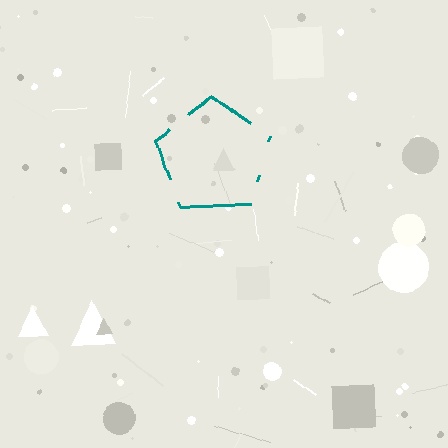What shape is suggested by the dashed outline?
The dashed outline suggests a pentagon.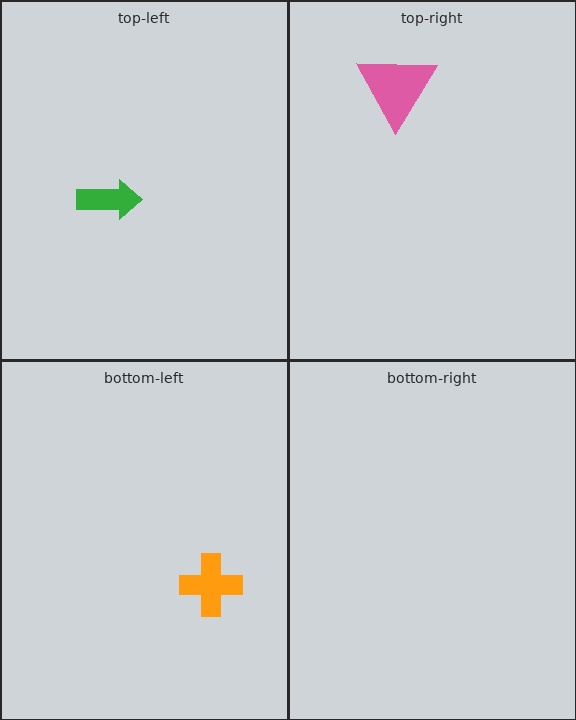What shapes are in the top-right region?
The pink triangle.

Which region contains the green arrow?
The top-left region.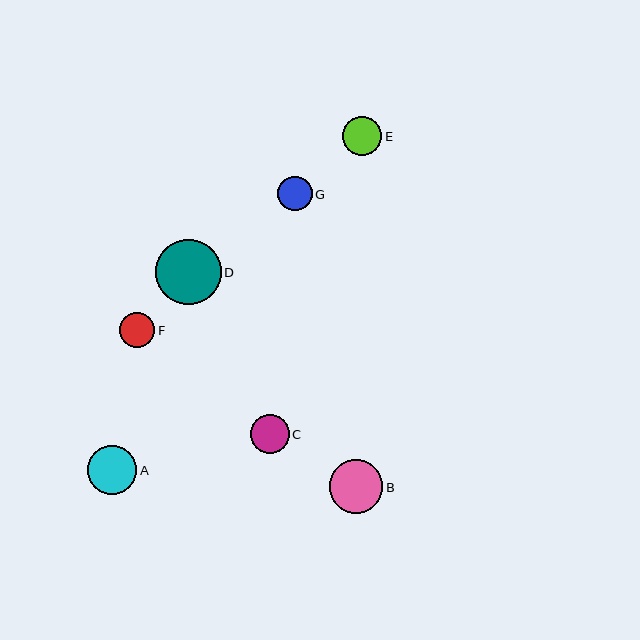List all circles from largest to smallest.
From largest to smallest: D, B, A, E, C, F, G.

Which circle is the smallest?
Circle G is the smallest with a size of approximately 34 pixels.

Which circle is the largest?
Circle D is the largest with a size of approximately 66 pixels.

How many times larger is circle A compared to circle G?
Circle A is approximately 1.4 times the size of circle G.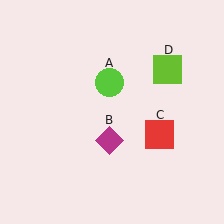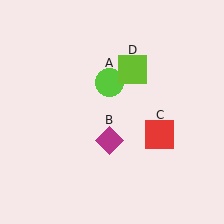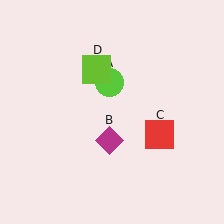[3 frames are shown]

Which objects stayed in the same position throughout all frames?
Lime circle (object A) and magenta diamond (object B) and red square (object C) remained stationary.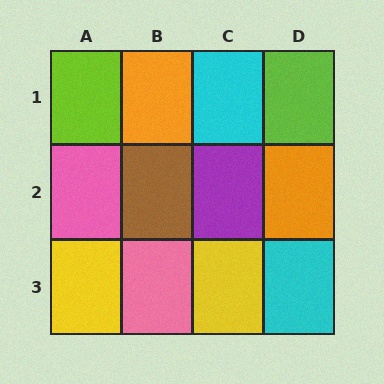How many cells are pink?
2 cells are pink.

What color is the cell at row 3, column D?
Cyan.